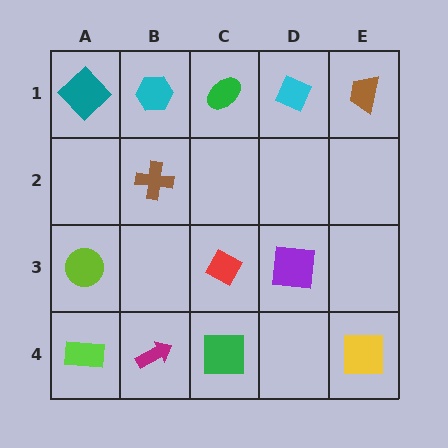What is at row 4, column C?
A green square.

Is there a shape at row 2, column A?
No, that cell is empty.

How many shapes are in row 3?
3 shapes.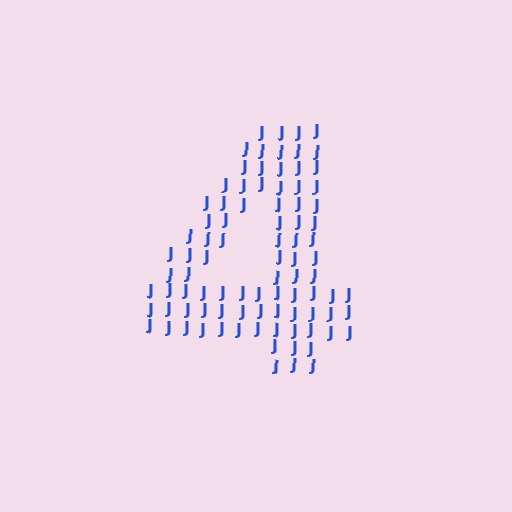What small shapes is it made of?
It is made of small letter J's.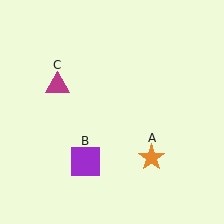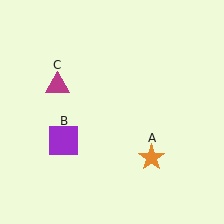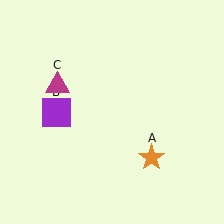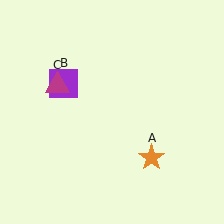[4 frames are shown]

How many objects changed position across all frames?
1 object changed position: purple square (object B).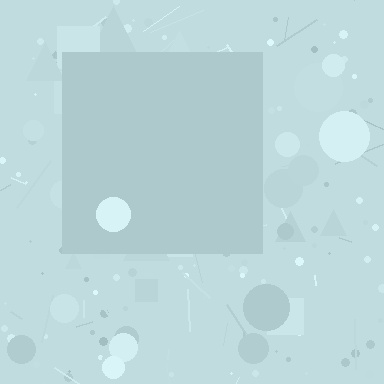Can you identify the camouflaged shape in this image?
The camouflaged shape is a square.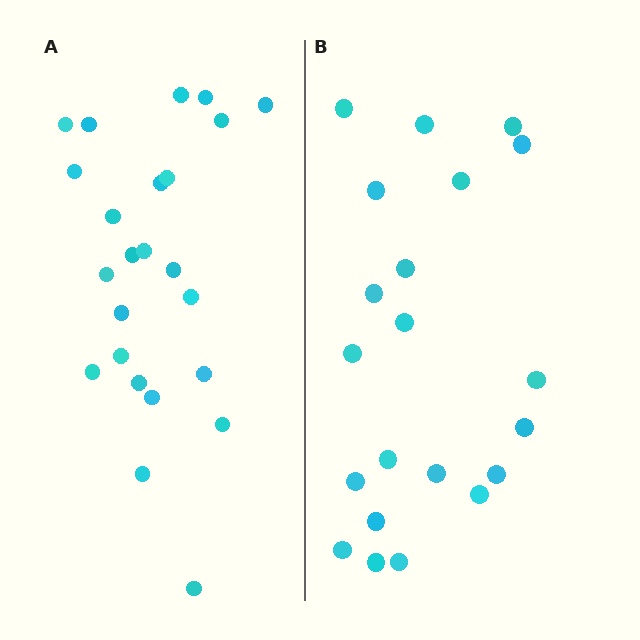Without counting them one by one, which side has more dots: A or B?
Region A (the left region) has more dots.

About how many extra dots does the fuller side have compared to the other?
Region A has just a few more — roughly 2 or 3 more dots than region B.